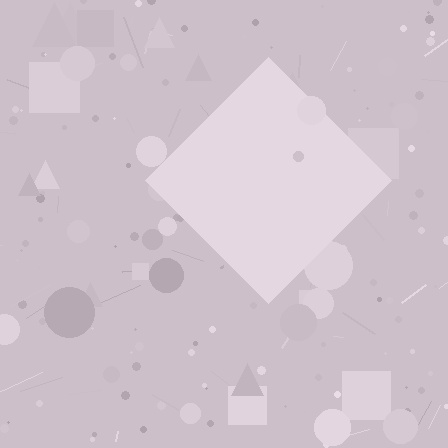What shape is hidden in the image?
A diamond is hidden in the image.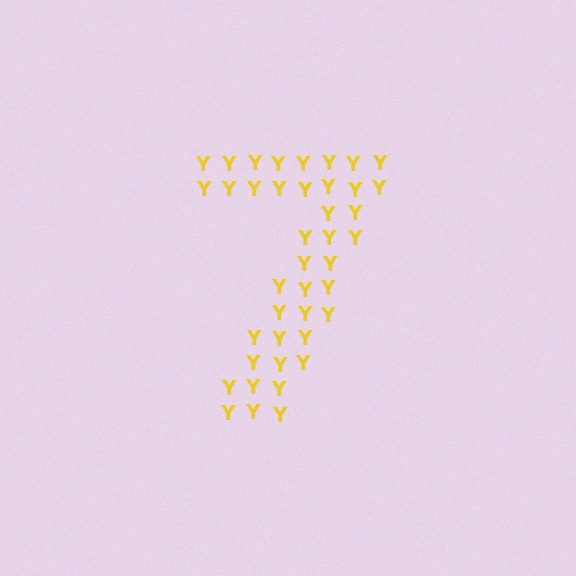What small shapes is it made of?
It is made of small letter Y's.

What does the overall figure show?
The overall figure shows the digit 7.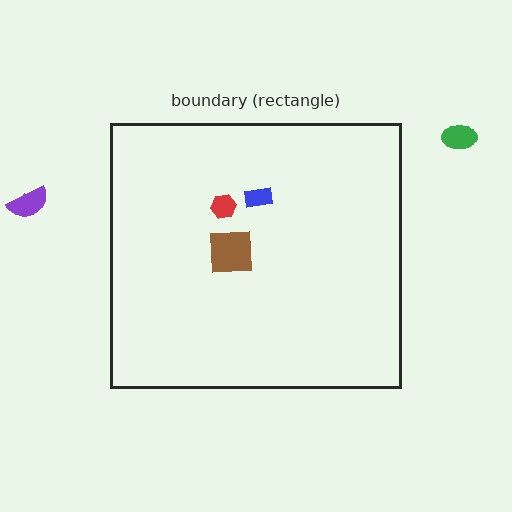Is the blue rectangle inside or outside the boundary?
Inside.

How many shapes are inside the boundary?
3 inside, 3 outside.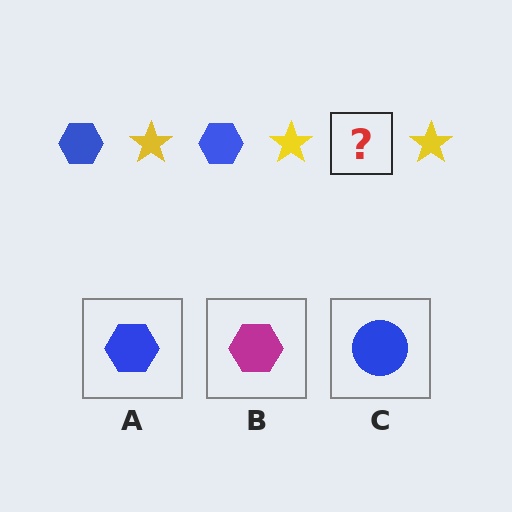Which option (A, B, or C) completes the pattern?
A.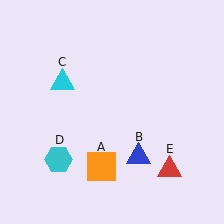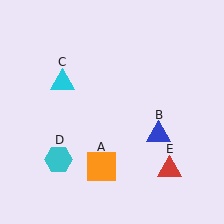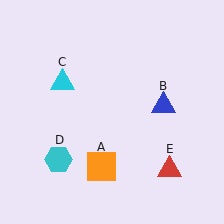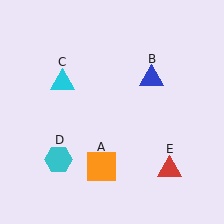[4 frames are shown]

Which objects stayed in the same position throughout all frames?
Orange square (object A) and cyan triangle (object C) and cyan hexagon (object D) and red triangle (object E) remained stationary.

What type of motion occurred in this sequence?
The blue triangle (object B) rotated counterclockwise around the center of the scene.